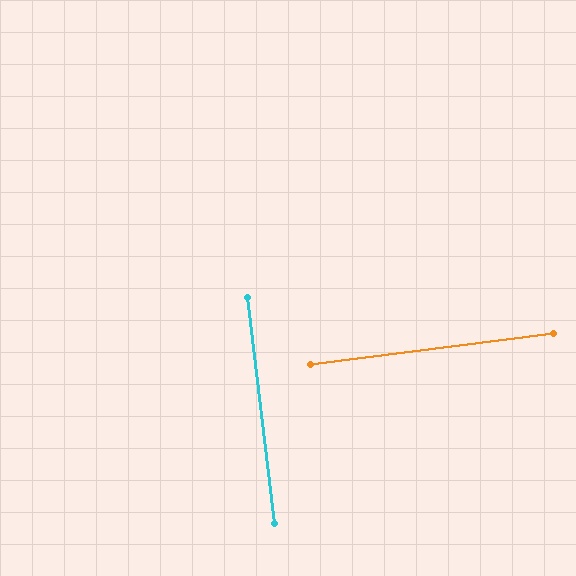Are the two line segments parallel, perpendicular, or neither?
Perpendicular — they meet at approximately 89°.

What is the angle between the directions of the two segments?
Approximately 89 degrees.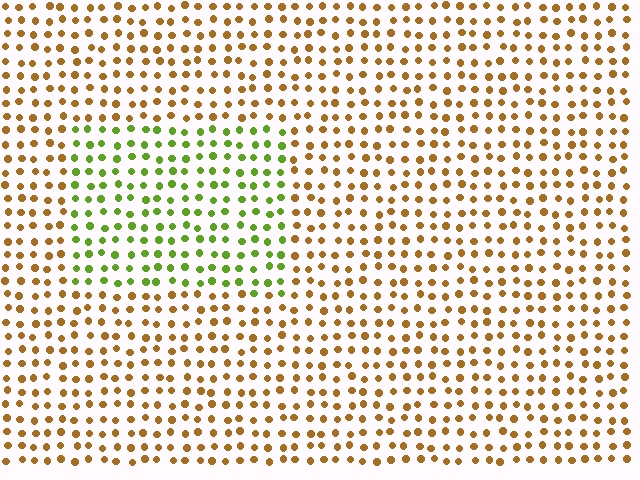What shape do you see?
I see a rectangle.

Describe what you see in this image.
The image is filled with small brown elements in a uniform arrangement. A rectangle-shaped region is visible where the elements are tinted to a slightly different hue, forming a subtle color boundary.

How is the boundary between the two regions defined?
The boundary is defined purely by a slight shift in hue (about 59 degrees). Spacing, size, and orientation are identical on both sides.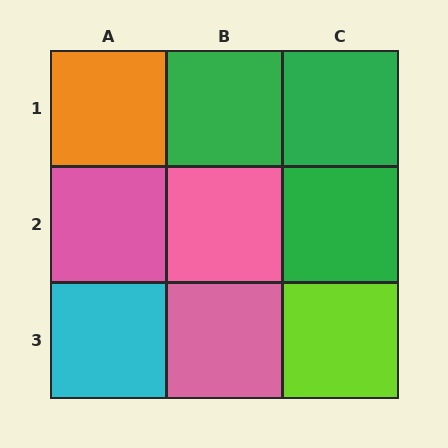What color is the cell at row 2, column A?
Pink.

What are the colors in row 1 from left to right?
Orange, green, green.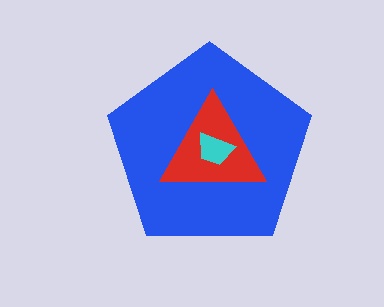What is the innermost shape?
The cyan trapezoid.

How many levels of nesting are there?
3.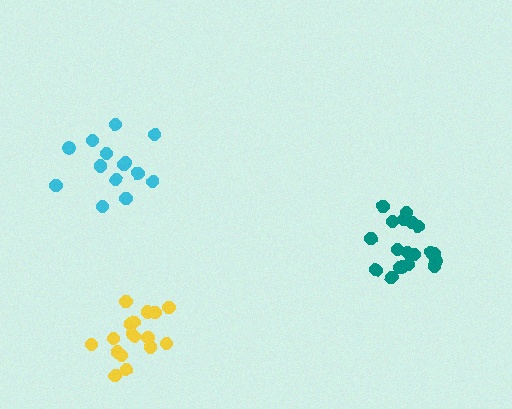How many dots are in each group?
Group 1: 20 dots, Group 2: 17 dots, Group 3: 14 dots (51 total).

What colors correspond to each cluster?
The clusters are colored: teal, yellow, cyan.